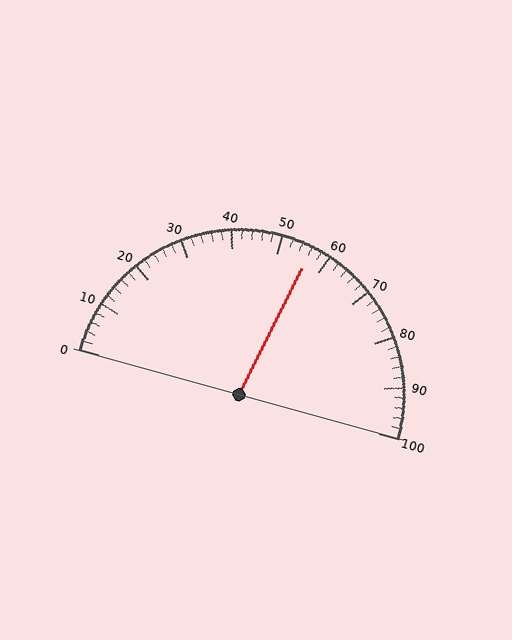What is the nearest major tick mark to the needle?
The nearest major tick mark is 60.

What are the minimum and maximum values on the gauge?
The gauge ranges from 0 to 100.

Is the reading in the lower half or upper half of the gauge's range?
The reading is in the upper half of the range (0 to 100).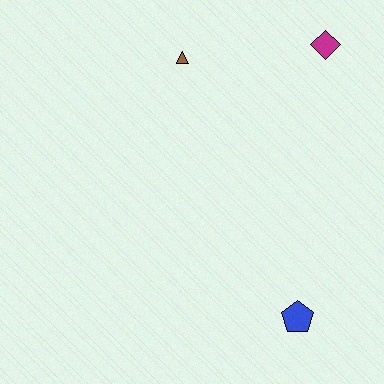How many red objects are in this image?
There are no red objects.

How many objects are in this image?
There are 3 objects.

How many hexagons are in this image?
There are no hexagons.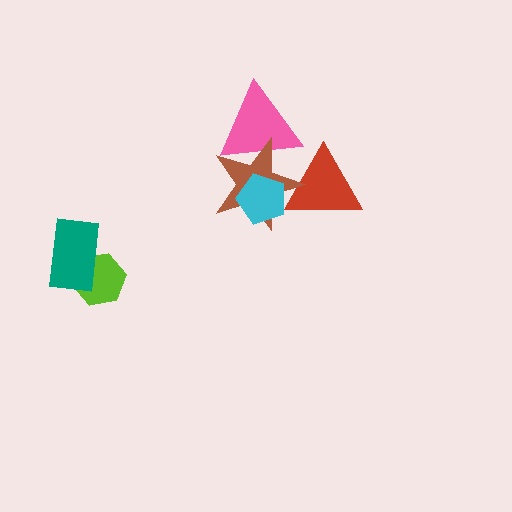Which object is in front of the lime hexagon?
The teal rectangle is in front of the lime hexagon.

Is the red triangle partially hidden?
Yes, it is partially covered by another shape.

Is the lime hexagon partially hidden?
Yes, it is partially covered by another shape.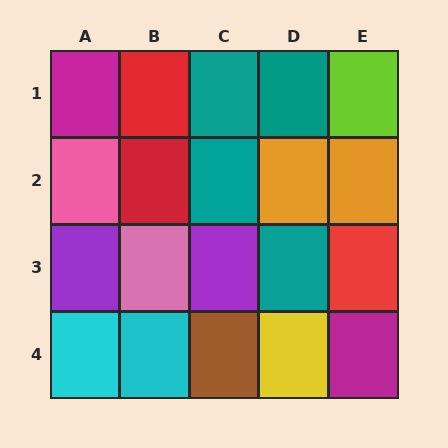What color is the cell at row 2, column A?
Pink.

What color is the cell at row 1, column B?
Red.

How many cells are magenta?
2 cells are magenta.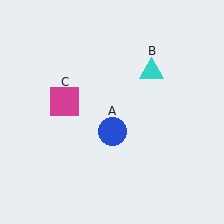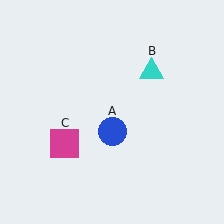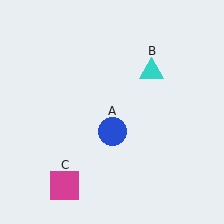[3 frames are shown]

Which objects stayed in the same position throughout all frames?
Blue circle (object A) and cyan triangle (object B) remained stationary.